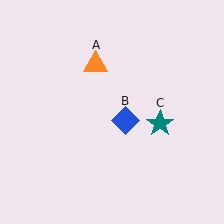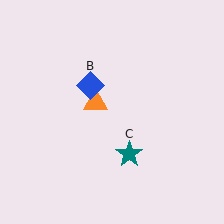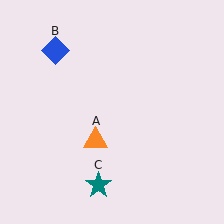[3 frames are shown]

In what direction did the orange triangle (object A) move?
The orange triangle (object A) moved down.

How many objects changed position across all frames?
3 objects changed position: orange triangle (object A), blue diamond (object B), teal star (object C).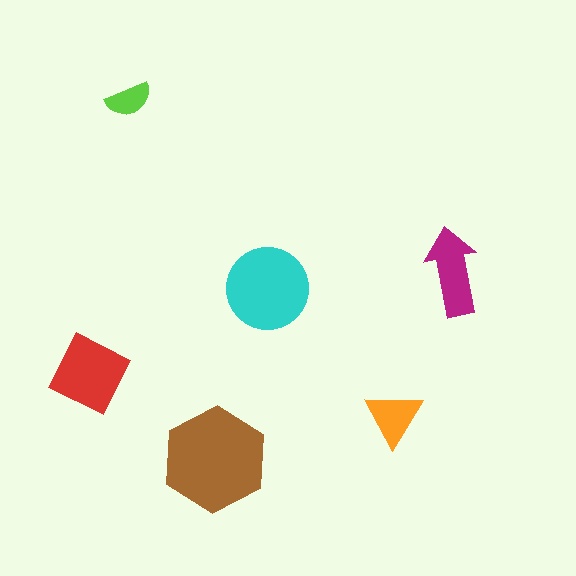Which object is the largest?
The brown hexagon.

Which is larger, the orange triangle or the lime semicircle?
The orange triangle.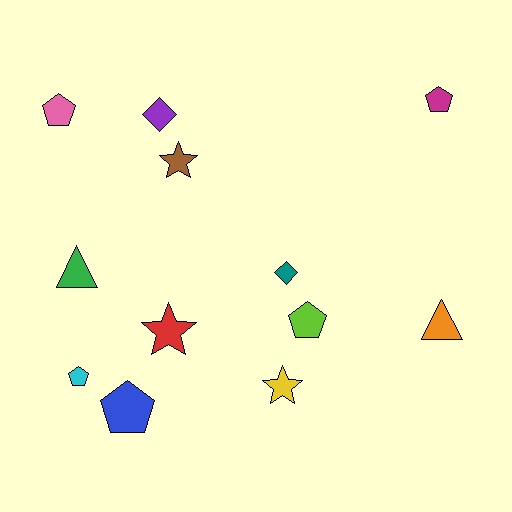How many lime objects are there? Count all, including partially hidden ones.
There is 1 lime object.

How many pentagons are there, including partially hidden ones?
There are 5 pentagons.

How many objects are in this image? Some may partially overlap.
There are 12 objects.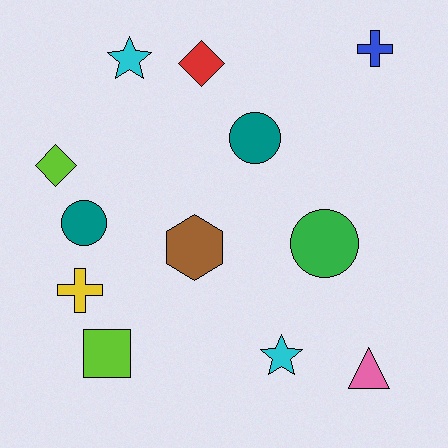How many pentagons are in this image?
There are no pentagons.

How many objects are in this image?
There are 12 objects.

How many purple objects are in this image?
There are no purple objects.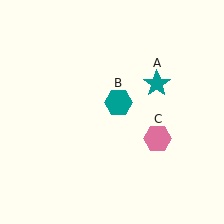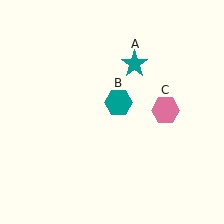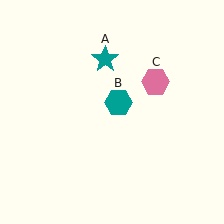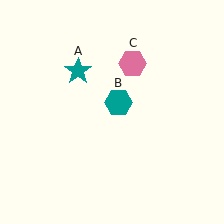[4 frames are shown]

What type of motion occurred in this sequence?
The teal star (object A), pink hexagon (object C) rotated counterclockwise around the center of the scene.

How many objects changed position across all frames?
2 objects changed position: teal star (object A), pink hexagon (object C).